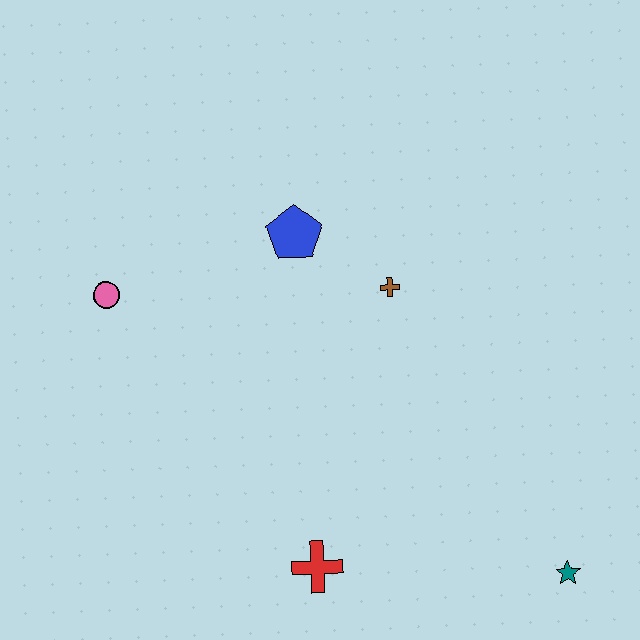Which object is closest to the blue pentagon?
The brown cross is closest to the blue pentagon.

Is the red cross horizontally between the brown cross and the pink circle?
Yes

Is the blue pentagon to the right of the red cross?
No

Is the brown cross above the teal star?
Yes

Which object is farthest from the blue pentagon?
The teal star is farthest from the blue pentagon.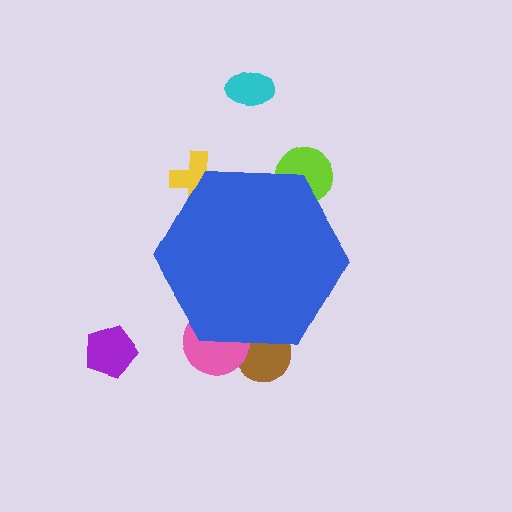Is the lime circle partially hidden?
Yes, the lime circle is partially hidden behind the blue hexagon.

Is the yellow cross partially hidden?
Yes, the yellow cross is partially hidden behind the blue hexagon.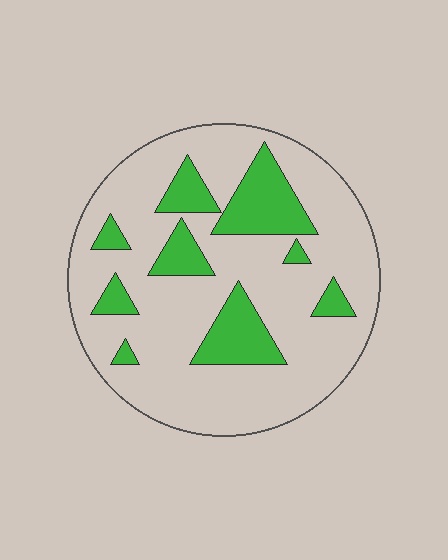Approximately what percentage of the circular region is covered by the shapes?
Approximately 20%.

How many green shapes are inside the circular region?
9.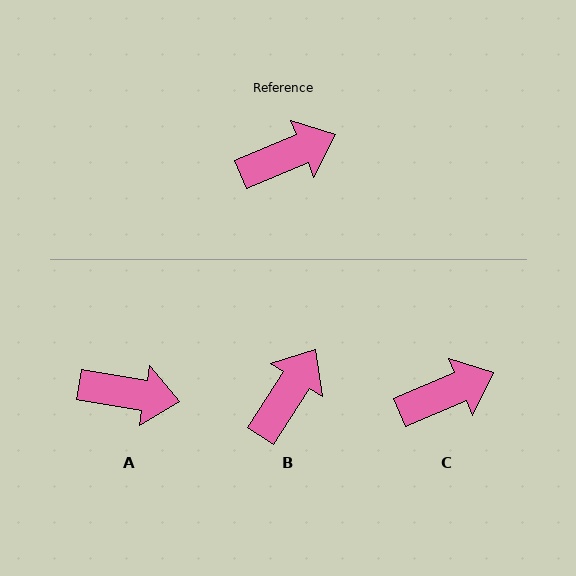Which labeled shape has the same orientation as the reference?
C.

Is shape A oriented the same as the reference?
No, it is off by about 32 degrees.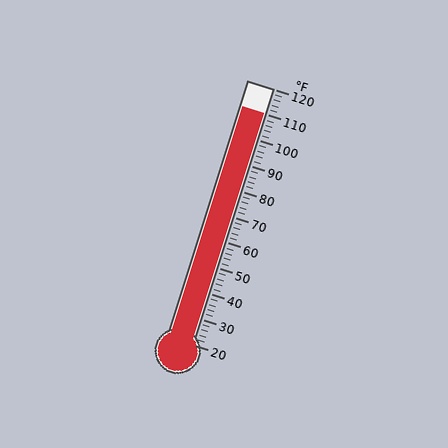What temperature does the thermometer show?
The thermometer shows approximately 110°F.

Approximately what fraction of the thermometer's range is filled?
The thermometer is filled to approximately 90% of its range.